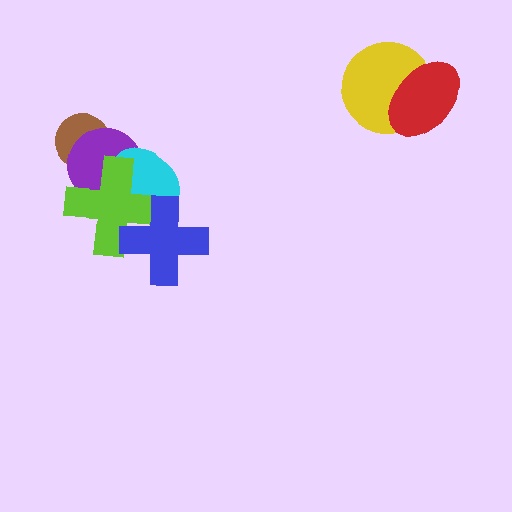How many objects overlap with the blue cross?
2 objects overlap with the blue cross.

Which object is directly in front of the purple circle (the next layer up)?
The cyan ellipse is directly in front of the purple circle.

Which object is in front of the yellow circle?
The red ellipse is in front of the yellow circle.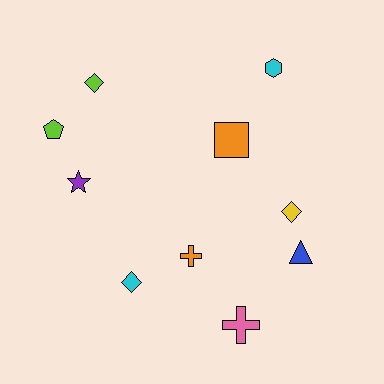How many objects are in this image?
There are 10 objects.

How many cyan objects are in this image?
There are 2 cyan objects.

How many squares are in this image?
There is 1 square.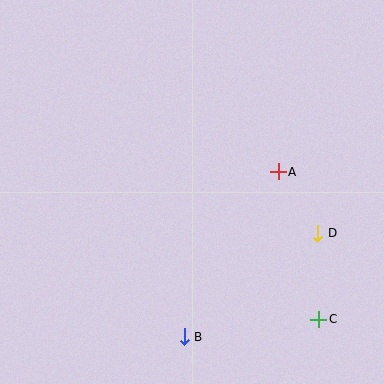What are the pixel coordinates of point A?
Point A is at (278, 172).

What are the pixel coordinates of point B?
Point B is at (184, 337).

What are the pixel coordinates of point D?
Point D is at (318, 233).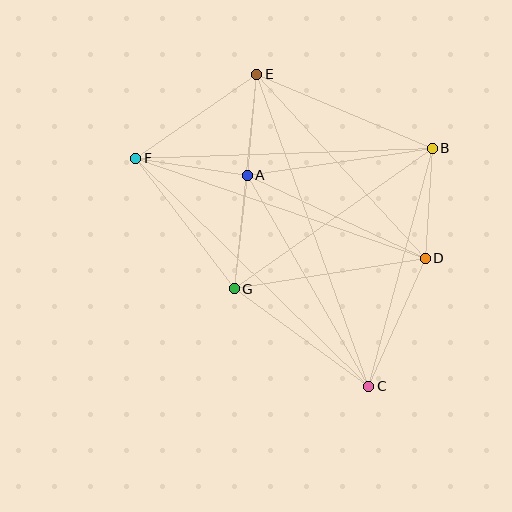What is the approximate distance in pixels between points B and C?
The distance between B and C is approximately 247 pixels.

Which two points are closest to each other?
Points A and E are closest to each other.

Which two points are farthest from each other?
Points C and E are farthest from each other.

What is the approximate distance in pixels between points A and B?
The distance between A and B is approximately 187 pixels.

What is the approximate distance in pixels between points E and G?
The distance between E and G is approximately 216 pixels.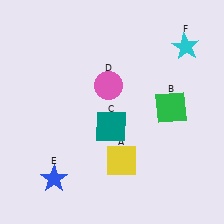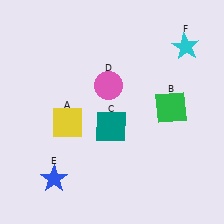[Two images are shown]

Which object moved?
The yellow square (A) moved left.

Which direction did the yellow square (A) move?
The yellow square (A) moved left.